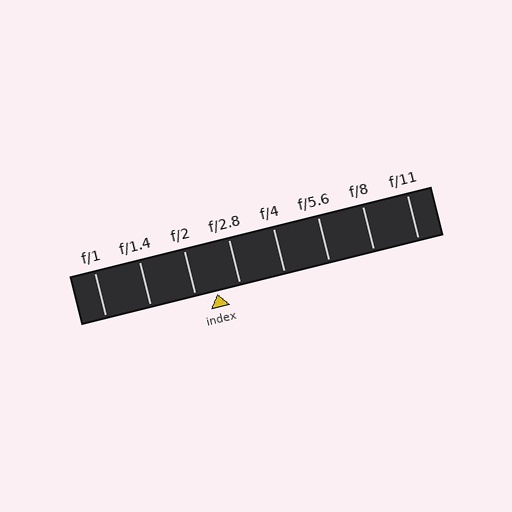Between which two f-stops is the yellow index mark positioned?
The index mark is between f/2 and f/2.8.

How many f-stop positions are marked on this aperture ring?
There are 8 f-stop positions marked.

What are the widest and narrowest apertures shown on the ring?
The widest aperture shown is f/1 and the narrowest is f/11.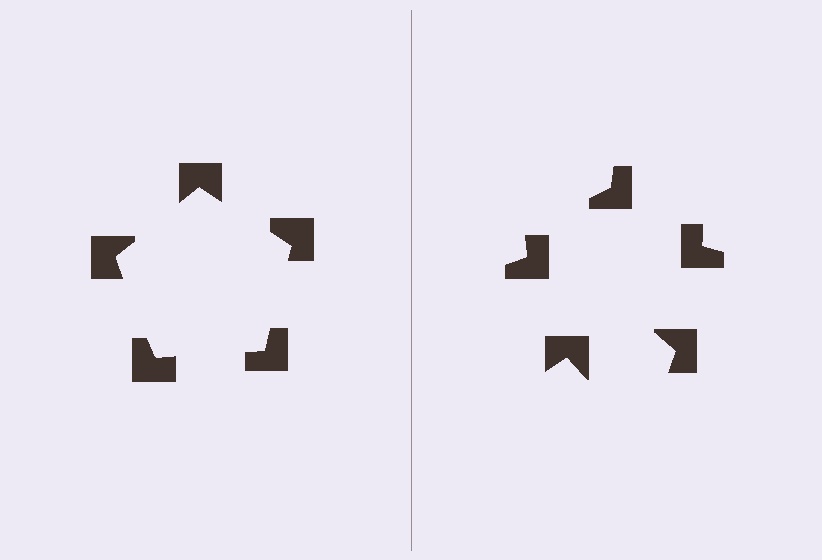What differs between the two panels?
The notched squares are positioned identically on both sides; only the wedge orientations differ. On the left they align to a pentagon; on the right they are misaligned.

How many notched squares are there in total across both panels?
10 — 5 on each side.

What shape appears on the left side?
An illusory pentagon.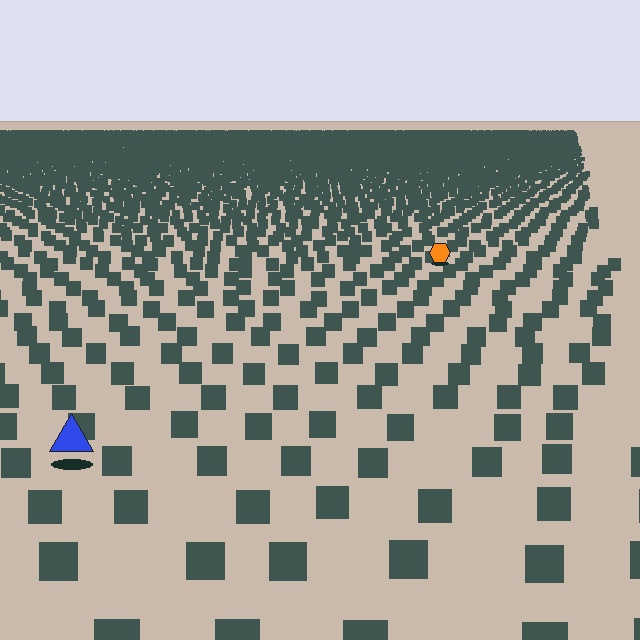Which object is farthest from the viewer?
The orange hexagon is farthest from the viewer. It appears smaller and the ground texture around it is denser.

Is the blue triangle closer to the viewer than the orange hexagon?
Yes. The blue triangle is closer — you can tell from the texture gradient: the ground texture is coarser near it.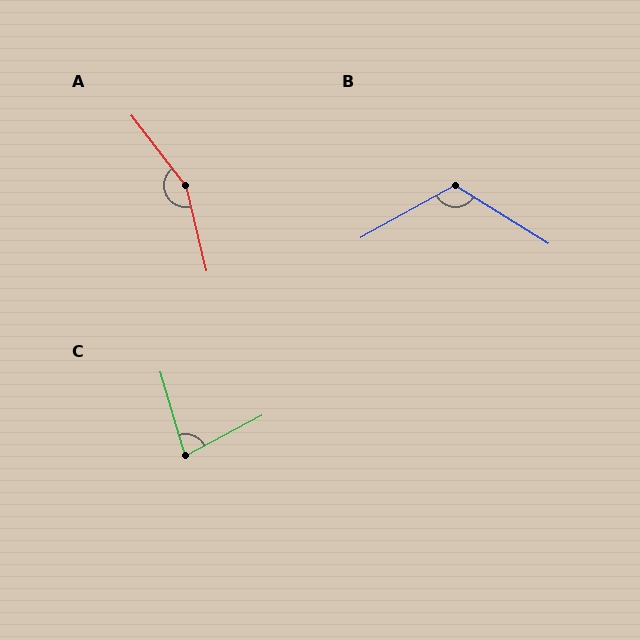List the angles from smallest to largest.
C (79°), B (119°), A (156°).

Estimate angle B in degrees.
Approximately 119 degrees.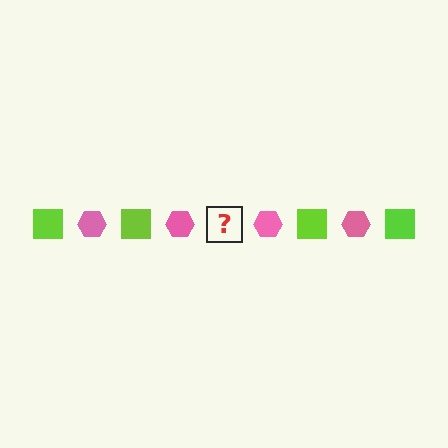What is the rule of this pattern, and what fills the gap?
The rule is that the pattern alternates between lime square and pink hexagon. The gap should be filled with a lime square.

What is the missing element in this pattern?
The missing element is a lime square.